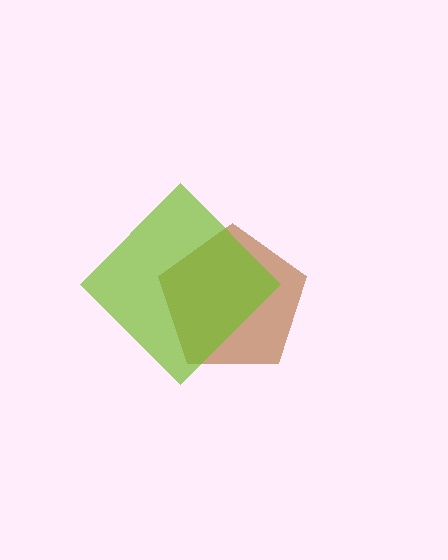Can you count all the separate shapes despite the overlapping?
Yes, there are 2 separate shapes.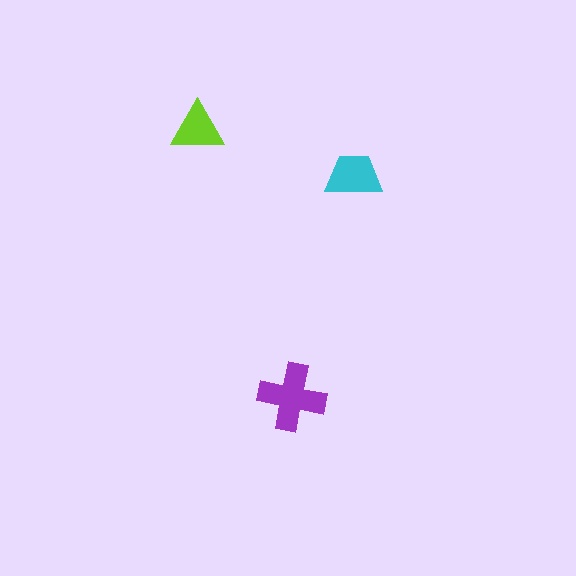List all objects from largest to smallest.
The purple cross, the cyan trapezoid, the lime triangle.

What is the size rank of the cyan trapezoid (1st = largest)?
2nd.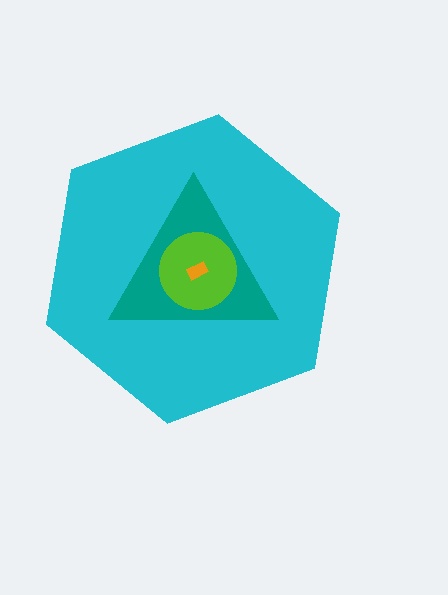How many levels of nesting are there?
4.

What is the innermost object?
The orange rectangle.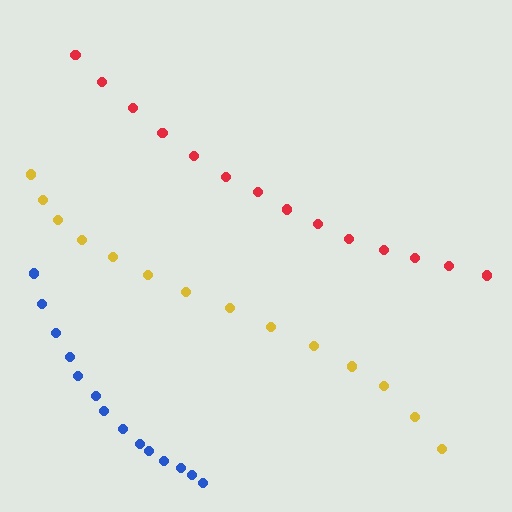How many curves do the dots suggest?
There are 3 distinct paths.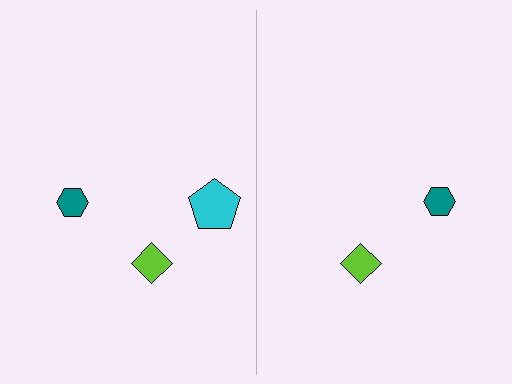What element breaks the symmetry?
A cyan pentagon is missing from the right side.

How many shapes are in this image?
There are 5 shapes in this image.